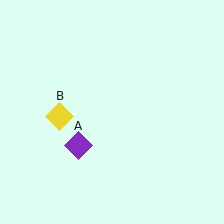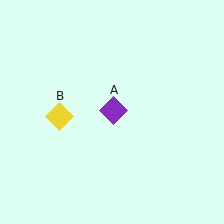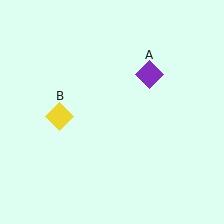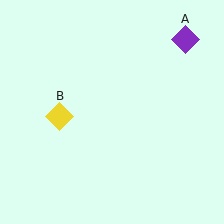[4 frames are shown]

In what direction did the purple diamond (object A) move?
The purple diamond (object A) moved up and to the right.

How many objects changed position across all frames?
1 object changed position: purple diamond (object A).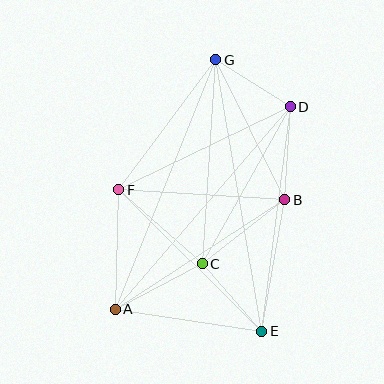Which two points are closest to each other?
Points D and G are closest to each other.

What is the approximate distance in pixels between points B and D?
The distance between B and D is approximately 93 pixels.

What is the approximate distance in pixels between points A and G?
The distance between A and G is approximately 269 pixels.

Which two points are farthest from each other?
Points E and G are farthest from each other.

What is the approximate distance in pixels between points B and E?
The distance between B and E is approximately 134 pixels.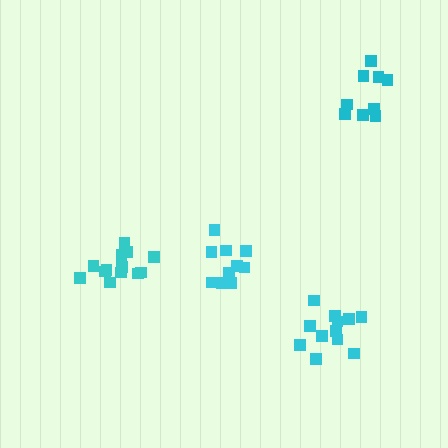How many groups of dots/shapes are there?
There are 4 groups.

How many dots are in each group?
Group 1: 12 dots, Group 2: 10 dots, Group 3: 9 dots, Group 4: 14 dots (45 total).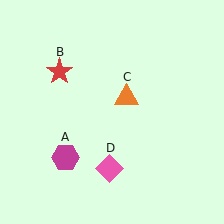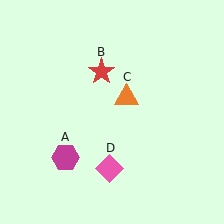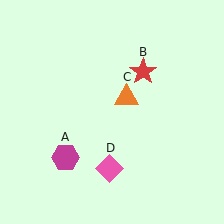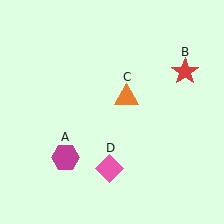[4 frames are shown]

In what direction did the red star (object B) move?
The red star (object B) moved right.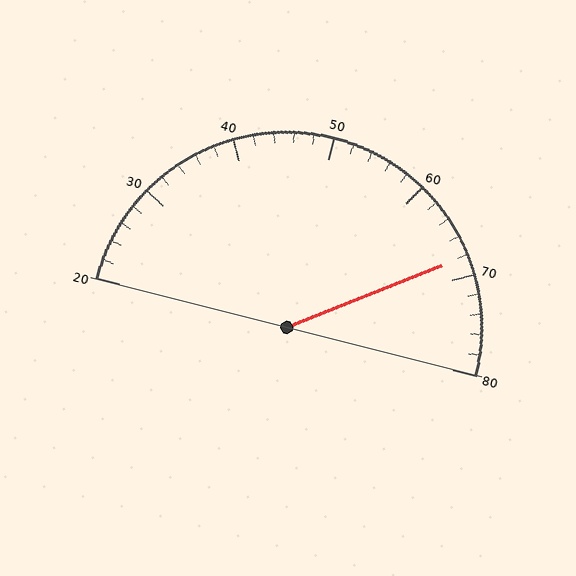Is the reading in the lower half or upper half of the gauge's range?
The reading is in the upper half of the range (20 to 80).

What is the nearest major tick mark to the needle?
The nearest major tick mark is 70.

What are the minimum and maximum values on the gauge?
The gauge ranges from 20 to 80.